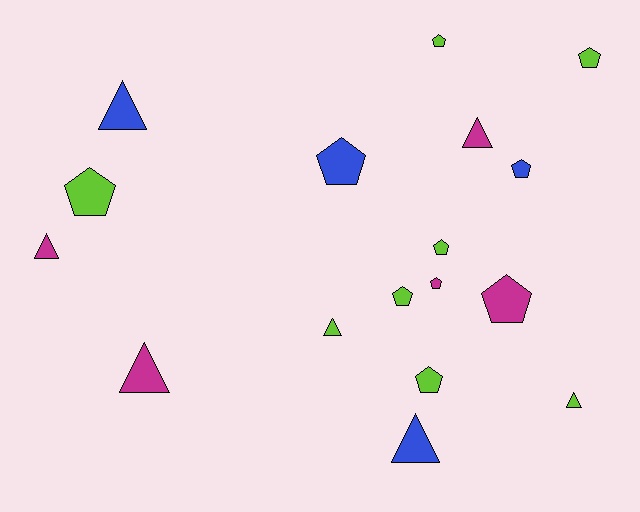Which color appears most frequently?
Lime, with 8 objects.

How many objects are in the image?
There are 17 objects.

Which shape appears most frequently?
Pentagon, with 10 objects.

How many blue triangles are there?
There are 2 blue triangles.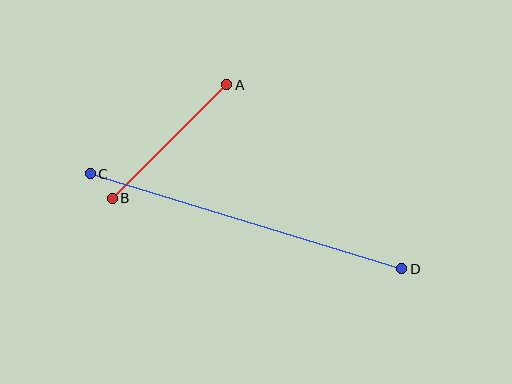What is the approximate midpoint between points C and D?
The midpoint is at approximately (246, 221) pixels.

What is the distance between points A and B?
The distance is approximately 161 pixels.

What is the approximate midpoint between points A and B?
The midpoint is at approximately (169, 141) pixels.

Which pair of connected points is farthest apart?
Points C and D are farthest apart.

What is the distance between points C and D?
The distance is approximately 325 pixels.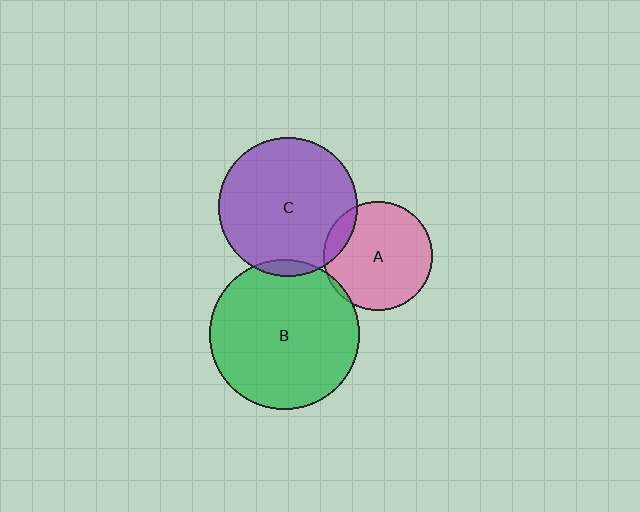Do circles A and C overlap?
Yes.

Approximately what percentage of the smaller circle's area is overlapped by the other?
Approximately 10%.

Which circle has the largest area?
Circle B (green).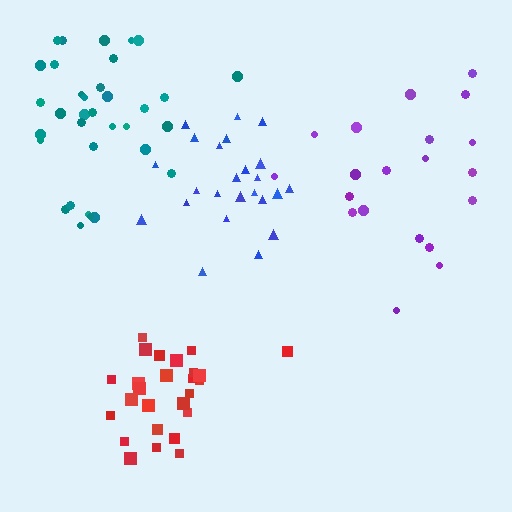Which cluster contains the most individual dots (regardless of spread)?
Teal (34).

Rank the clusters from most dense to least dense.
red, blue, teal, purple.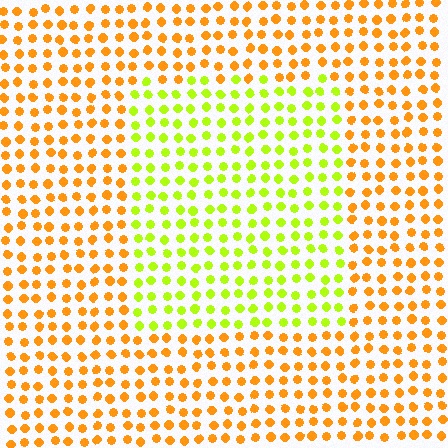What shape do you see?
I see a rectangle.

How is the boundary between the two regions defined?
The boundary is defined purely by a slight shift in hue (about 47 degrees). Spacing, size, and orientation are identical on both sides.